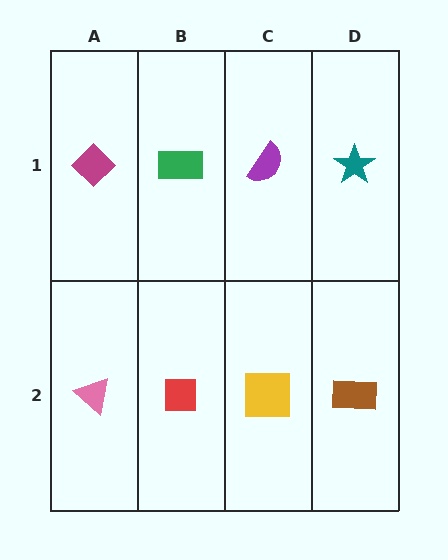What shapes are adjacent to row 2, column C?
A purple semicircle (row 1, column C), a red square (row 2, column B), a brown rectangle (row 2, column D).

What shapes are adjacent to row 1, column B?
A red square (row 2, column B), a magenta diamond (row 1, column A), a purple semicircle (row 1, column C).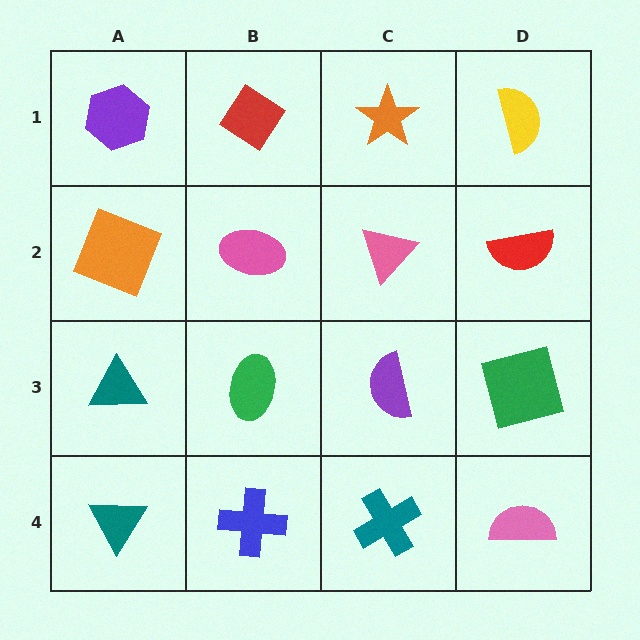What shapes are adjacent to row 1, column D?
A red semicircle (row 2, column D), an orange star (row 1, column C).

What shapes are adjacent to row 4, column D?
A green square (row 3, column D), a teal cross (row 4, column C).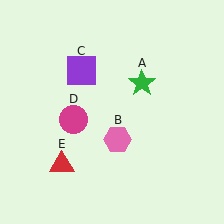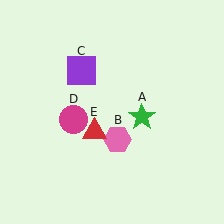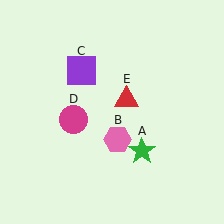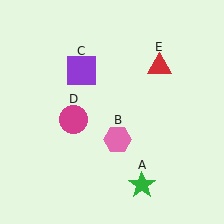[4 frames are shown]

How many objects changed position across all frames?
2 objects changed position: green star (object A), red triangle (object E).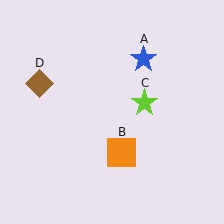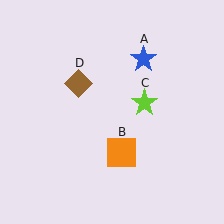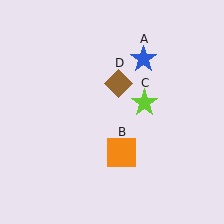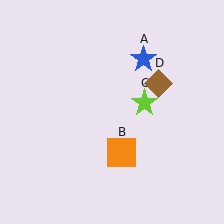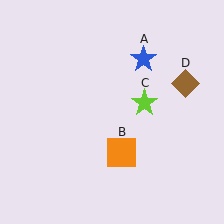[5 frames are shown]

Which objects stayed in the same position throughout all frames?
Blue star (object A) and orange square (object B) and lime star (object C) remained stationary.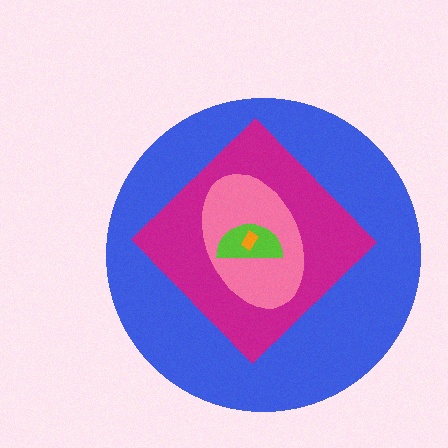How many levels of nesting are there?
5.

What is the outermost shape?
The blue circle.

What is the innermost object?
The orange rectangle.